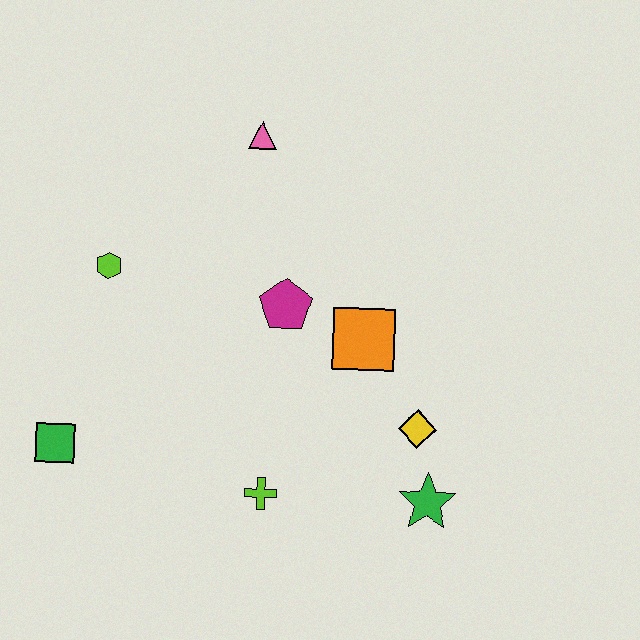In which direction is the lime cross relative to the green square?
The lime cross is to the right of the green square.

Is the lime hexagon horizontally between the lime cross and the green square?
Yes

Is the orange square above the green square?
Yes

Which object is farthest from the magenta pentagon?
The green square is farthest from the magenta pentagon.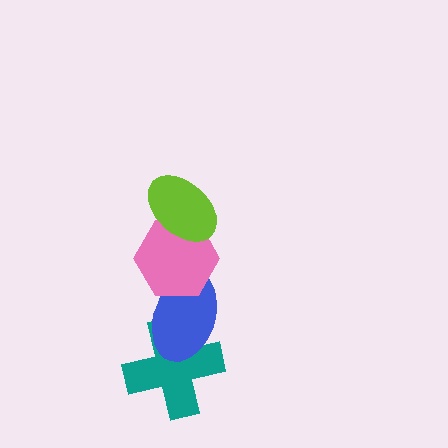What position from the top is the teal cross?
The teal cross is 4th from the top.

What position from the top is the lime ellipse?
The lime ellipse is 1st from the top.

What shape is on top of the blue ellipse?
The pink hexagon is on top of the blue ellipse.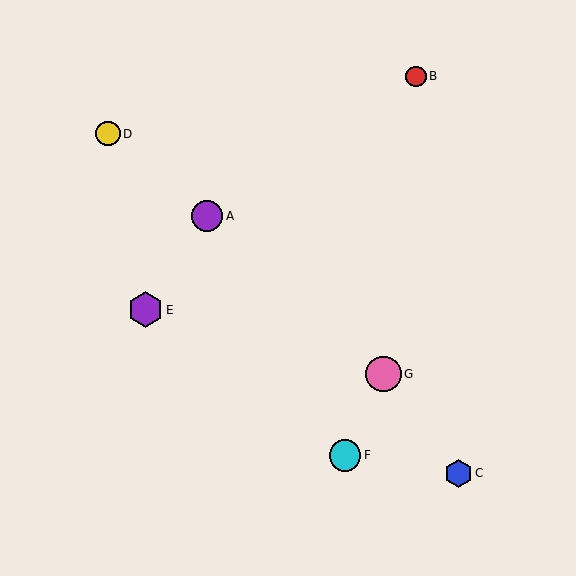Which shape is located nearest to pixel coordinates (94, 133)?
The yellow circle (labeled D) at (108, 134) is nearest to that location.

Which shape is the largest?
The purple hexagon (labeled E) is the largest.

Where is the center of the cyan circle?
The center of the cyan circle is at (345, 455).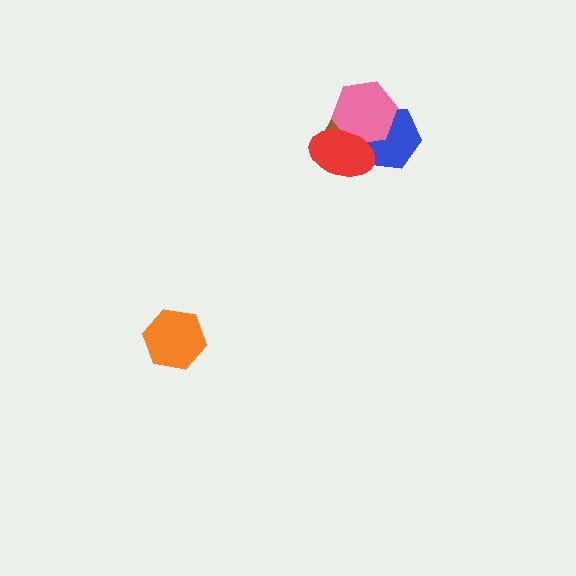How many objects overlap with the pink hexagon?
3 objects overlap with the pink hexagon.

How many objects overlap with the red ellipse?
3 objects overlap with the red ellipse.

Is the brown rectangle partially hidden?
Yes, it is partially covered by another shape.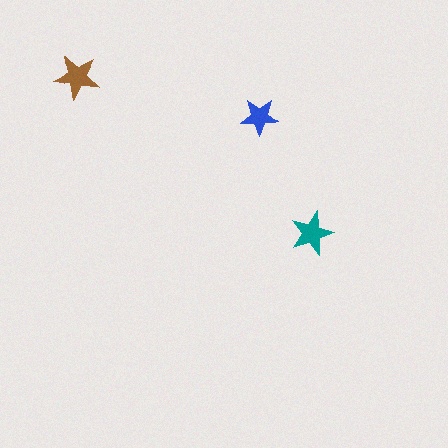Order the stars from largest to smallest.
the brown one, the teal one, the blue one.